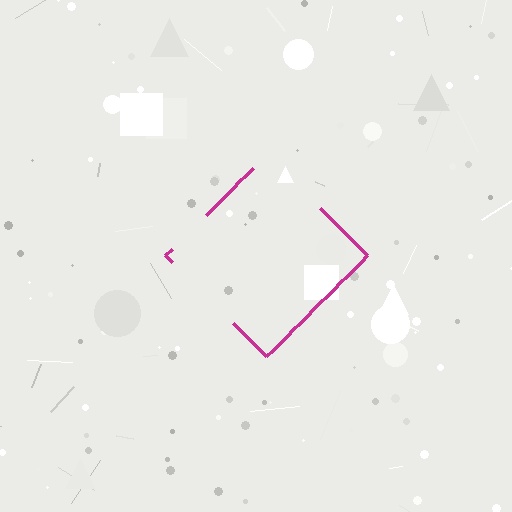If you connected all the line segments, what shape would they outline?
They would outline a diamond.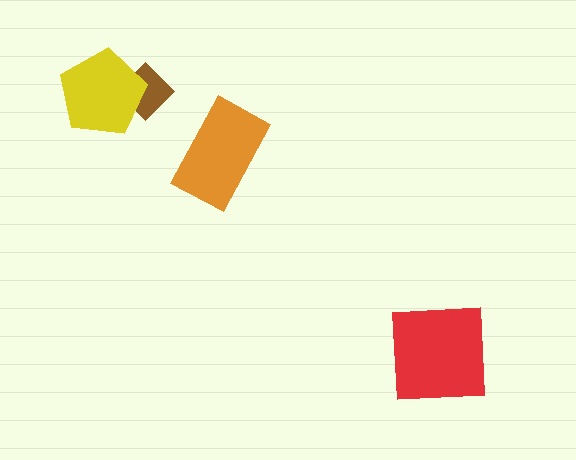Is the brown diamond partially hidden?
Yes, it is partially covered by another shape.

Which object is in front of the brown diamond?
The yellow pentagon is in front of the brown diamond.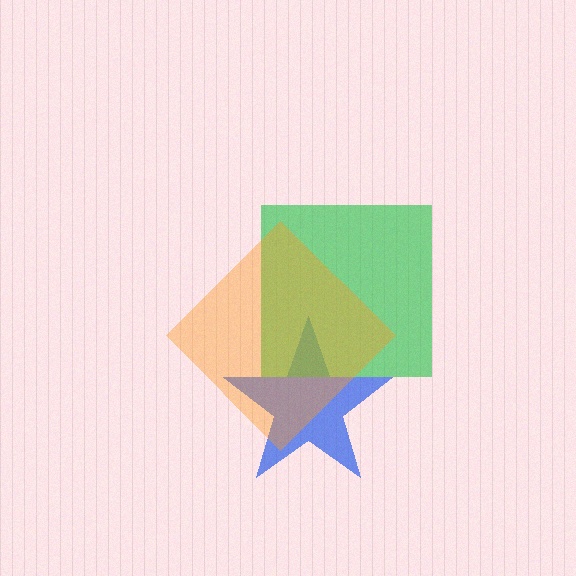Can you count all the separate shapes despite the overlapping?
Yes, there are 3 separate shapes.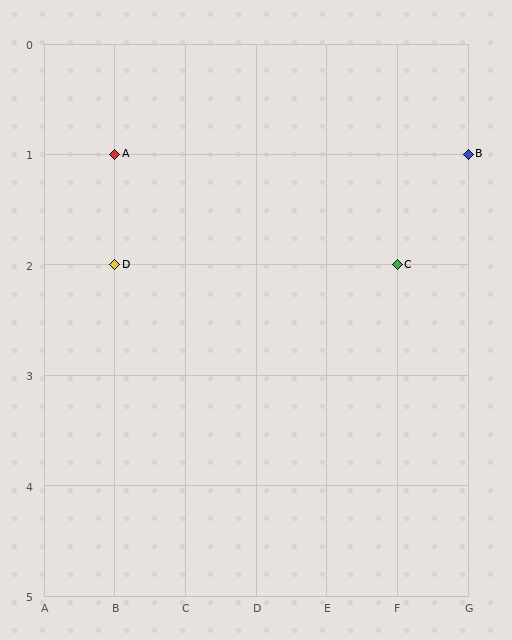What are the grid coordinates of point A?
Point A is at grid coordinates (B, 1).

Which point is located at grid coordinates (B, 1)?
Point A is at (B, 1).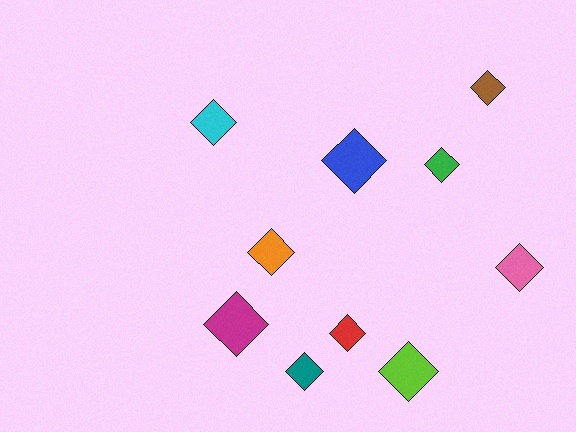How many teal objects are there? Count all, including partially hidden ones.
There is 1 teal object.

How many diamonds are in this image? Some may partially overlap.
There are 10 diamonds.